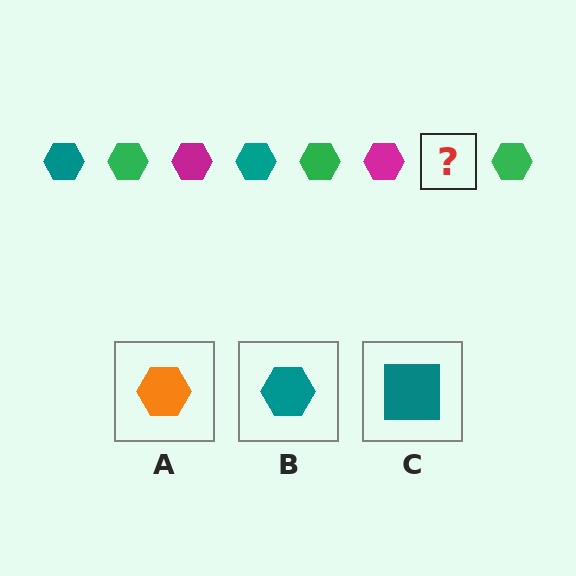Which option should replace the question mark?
Option B.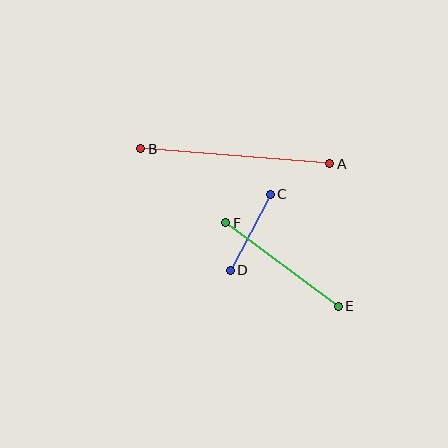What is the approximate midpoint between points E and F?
The midpoint is at approximately (282, 265) pixels.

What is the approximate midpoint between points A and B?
The midpoint is at approximately (235, 156) pixels.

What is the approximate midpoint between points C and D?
The midpoint is at approximately (250, 232) pixels.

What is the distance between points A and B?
The distance is approximately 189 pixels.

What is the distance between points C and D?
The distance is approximately 86 pixels.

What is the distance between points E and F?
The distance is approximately 140 pixels.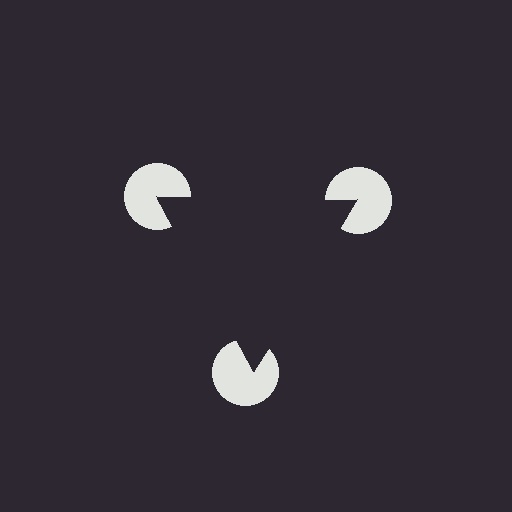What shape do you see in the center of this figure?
An illusory triangle — its edges are inferred from the aligned wedge cuts in the pac-man discs, not physically drawn.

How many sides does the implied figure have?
3 sides.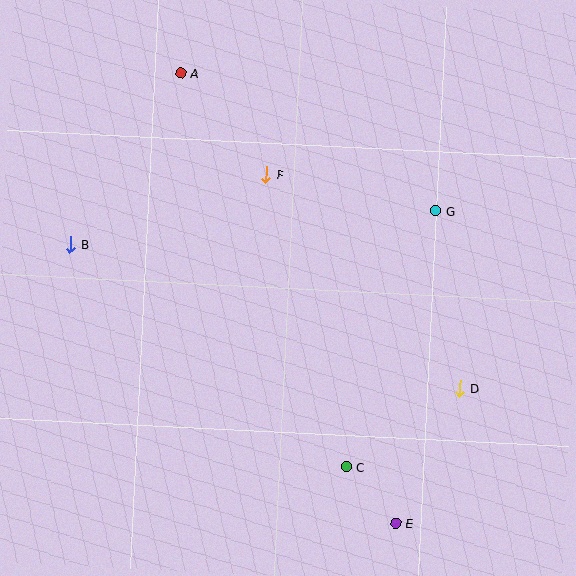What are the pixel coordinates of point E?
Point E is at (395, 523).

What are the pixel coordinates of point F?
Point F is at (266, 175).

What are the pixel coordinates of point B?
Point B is at (71, 245).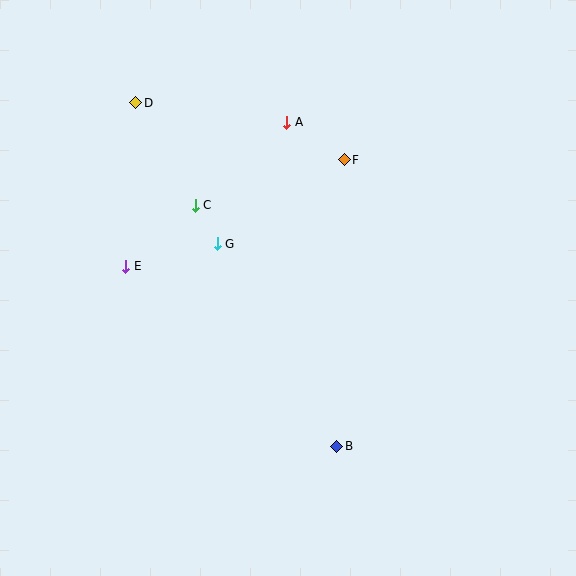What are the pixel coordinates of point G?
Point G is at (217, 244).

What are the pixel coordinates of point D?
Point D is at (136, 103).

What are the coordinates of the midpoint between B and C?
The midpoint between B and C is at (266, 326).